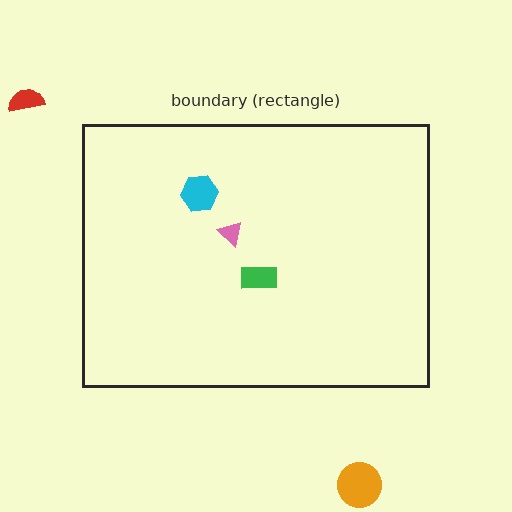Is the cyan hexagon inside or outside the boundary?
Inside.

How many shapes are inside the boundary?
3 inside, 2 outside.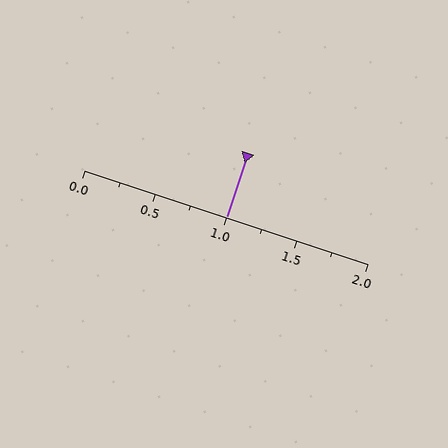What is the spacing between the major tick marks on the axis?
The major ticks are spaced 0.5 apart.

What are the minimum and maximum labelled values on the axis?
The axis runs from 0.0 to 2.0.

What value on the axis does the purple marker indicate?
The marker indicates approximately 1.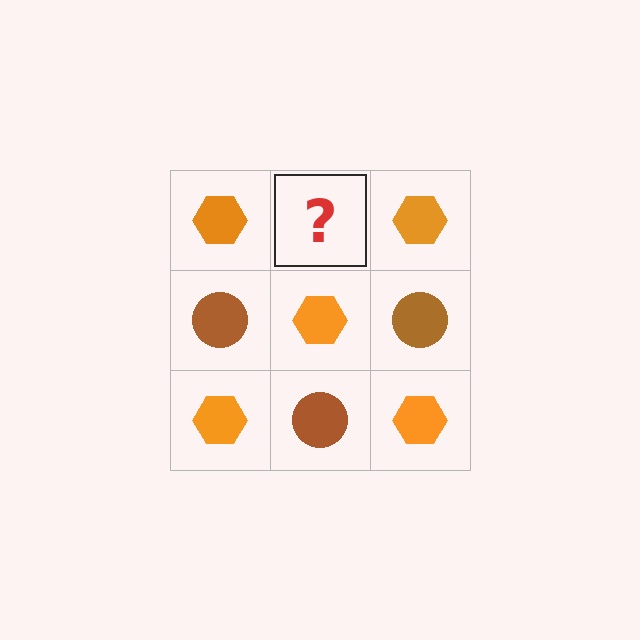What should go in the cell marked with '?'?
The missing cell should contain a brown circle.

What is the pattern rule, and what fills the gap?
The rule is that it alternates orange hexagon and brown circle in a checkerboard pattern. The gap should be filled with a brown circle.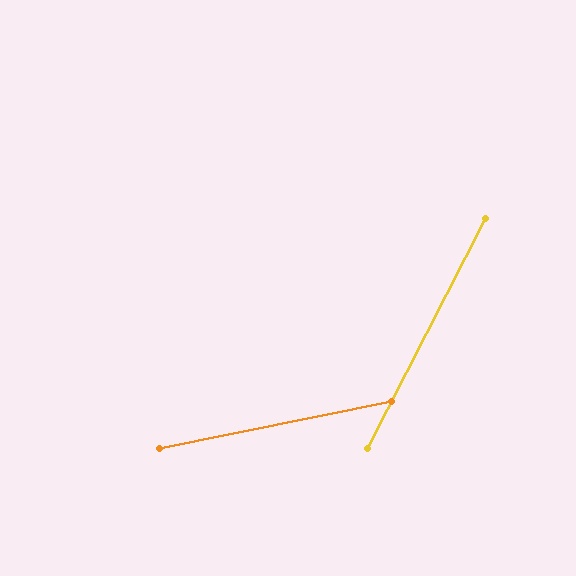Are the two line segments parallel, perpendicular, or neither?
Neither parallel nor perpendicular — they differ by about 51°.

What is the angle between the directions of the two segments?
Approximately 51 degrees.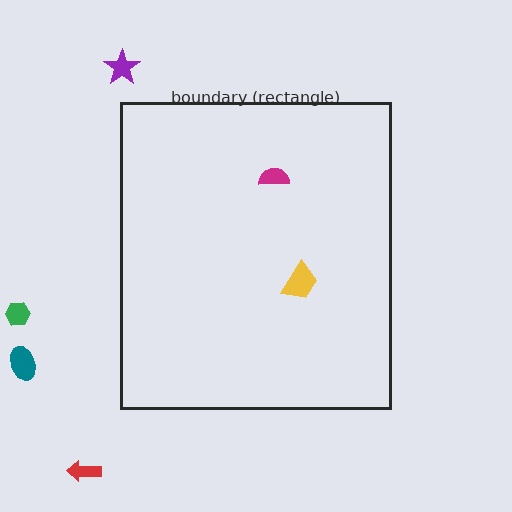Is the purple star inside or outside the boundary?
Outside.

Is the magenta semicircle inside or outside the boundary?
Inside.